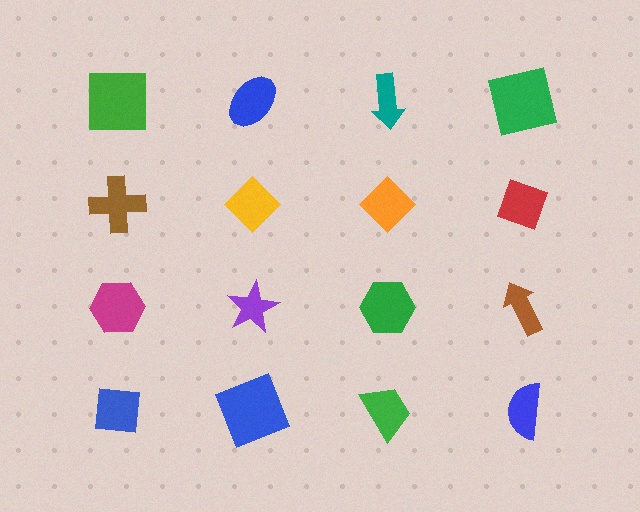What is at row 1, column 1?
A green square.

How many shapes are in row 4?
4 shapes.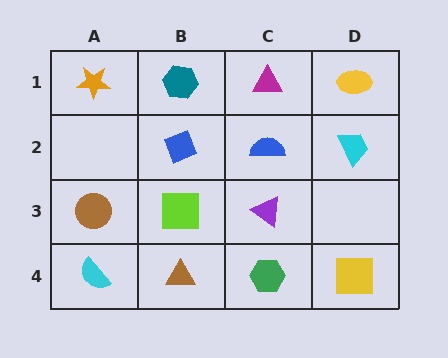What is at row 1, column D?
A yellow ellipse.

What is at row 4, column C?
A green hexagon.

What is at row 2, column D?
A cyan trapezoid.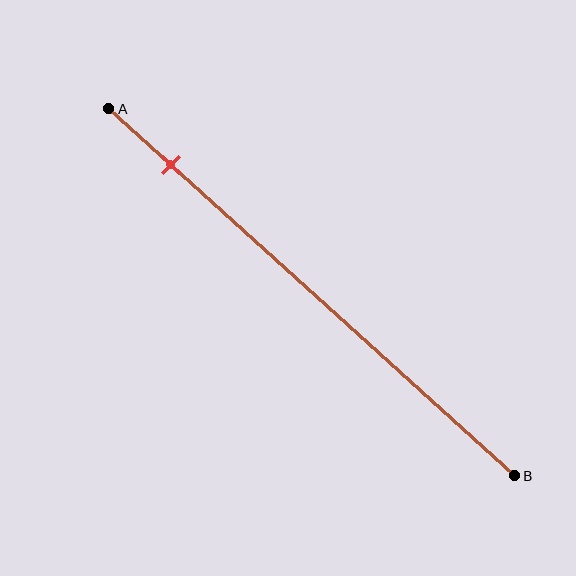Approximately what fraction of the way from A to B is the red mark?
The red mark is approximately 15% of the way from A to B.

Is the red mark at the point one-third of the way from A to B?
No, the mark is at about 15% from A, not at the 33% one-third point.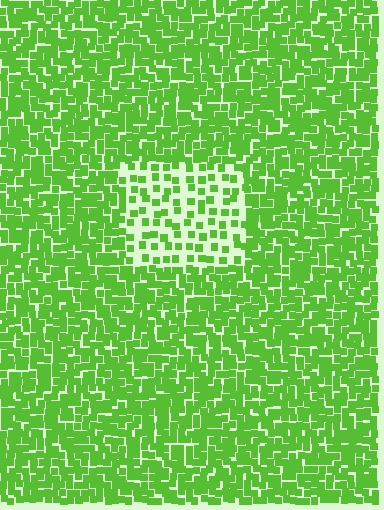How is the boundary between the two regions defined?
The boundary is defined by a change in element density (approximately 2.4x ratio). All elements are the same color, size, and shape.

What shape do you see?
I see a rectangle.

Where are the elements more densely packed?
The elements are more densely packed outside the rectangle boundary.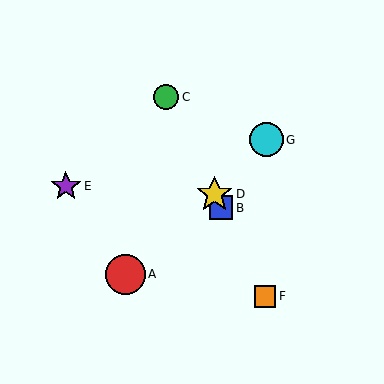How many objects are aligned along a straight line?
4 objects (B, C, D, F) are aligned along a straight line.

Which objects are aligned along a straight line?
Objects B, C, D, F are aligned along a straight line.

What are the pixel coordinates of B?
Object B is at (221, 208).